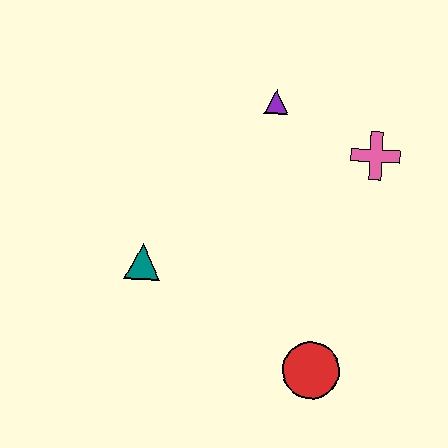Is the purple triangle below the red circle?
No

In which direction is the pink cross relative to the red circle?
The pink cross is above the red circle.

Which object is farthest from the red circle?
The purple triangle is farthest from the red circle.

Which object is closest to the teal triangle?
The red circle is closest to the teal triangle.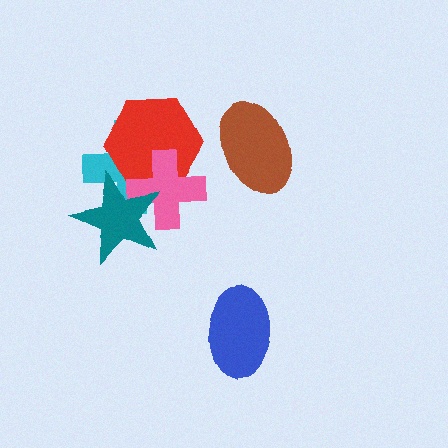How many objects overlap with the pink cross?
3 objects overlap with the pink cross.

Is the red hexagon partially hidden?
Yes, it is partially covered by another shape.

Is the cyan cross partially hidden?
Yes, it is partially covered by another shape.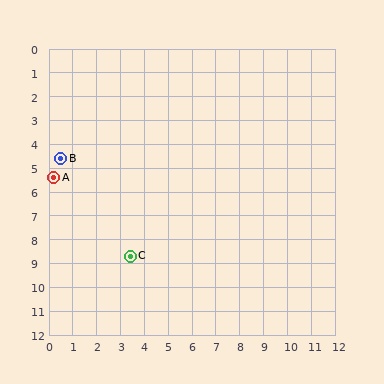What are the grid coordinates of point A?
Point A is at approximately (0.2, 5.4).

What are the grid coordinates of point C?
Point C is at approximately (3.4, 8.7).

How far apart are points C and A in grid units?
Points C and A are about 4.6 grid units apart.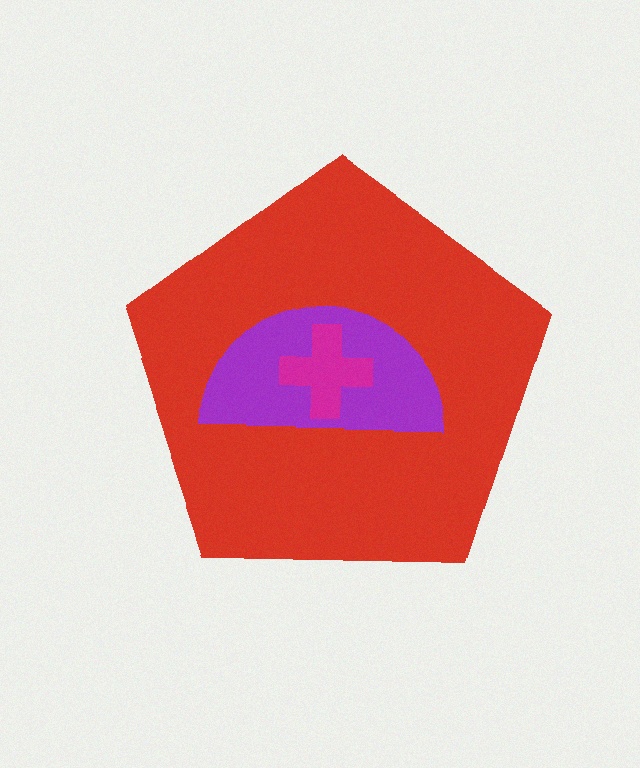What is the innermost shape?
The magenta cross.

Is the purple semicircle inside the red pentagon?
Yes.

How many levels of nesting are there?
3.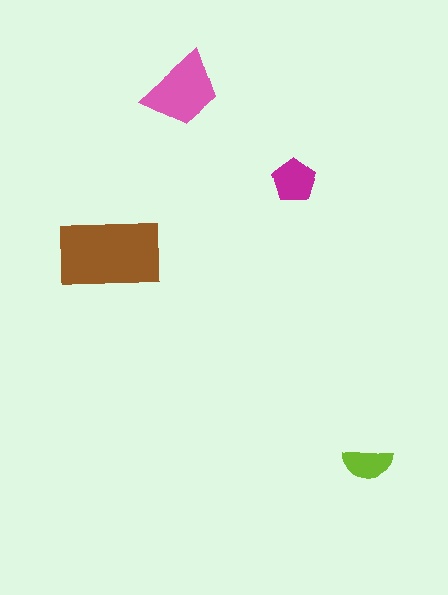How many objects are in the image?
There are 4 objects in the image.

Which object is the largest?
The brown rectangle.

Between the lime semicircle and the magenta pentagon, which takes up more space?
The magenta pentagon.